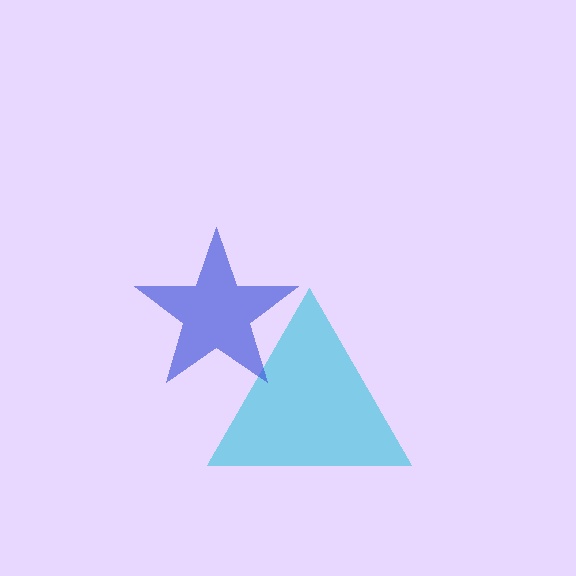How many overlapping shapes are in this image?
There are 2 overlapping shapes in the image.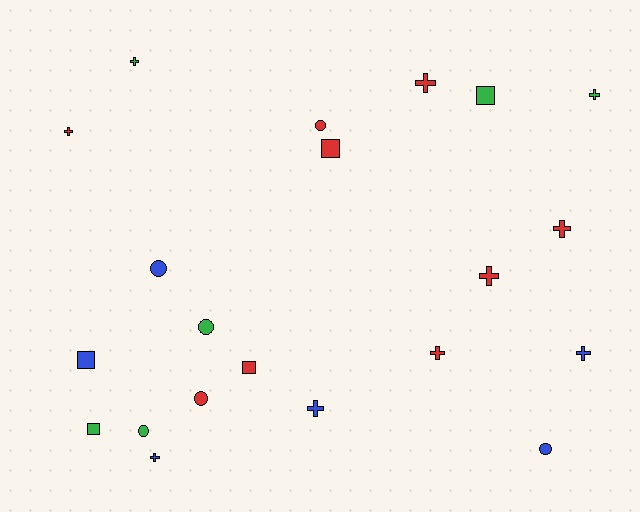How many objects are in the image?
There are 21 objects.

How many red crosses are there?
There are 5 red crosses.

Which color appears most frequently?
Red, with 9 objects.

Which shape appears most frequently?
Cross, with 10 objects.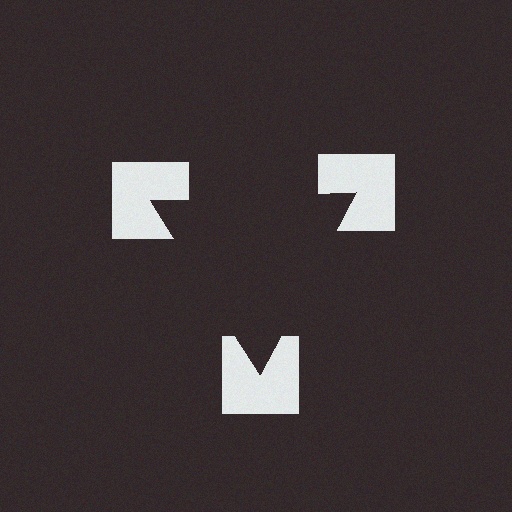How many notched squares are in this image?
There are 3 — one at each vertex of the illusory triangle.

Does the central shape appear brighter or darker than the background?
It typically appears slightly darker than the background, even though no actual brightness change is drawn.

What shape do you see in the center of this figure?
An illusory triangle — its edges are inferred from the aligned wedge cuts in the notched squares, not physically drawn.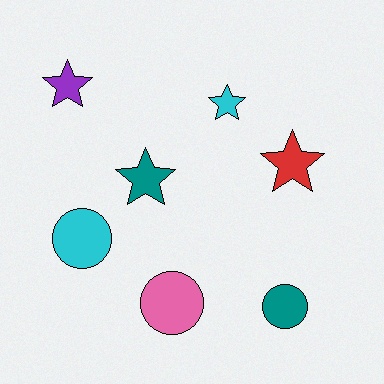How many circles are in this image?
There are 3 circles.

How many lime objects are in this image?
There are no lime objects.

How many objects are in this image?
There are 7 objects.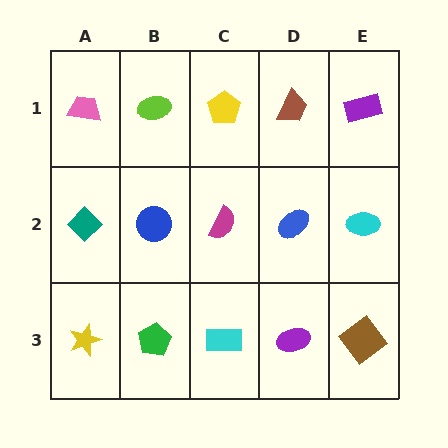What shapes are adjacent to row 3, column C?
A magenta semicircle (row 2, column C), a green pentagon (row 3, column B), a purple ellipse (row 3, column D).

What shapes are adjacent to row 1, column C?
A magenta semicircle (row 2, column C), a lime ellipse (row 1, column B), a brown trapezoid (row 1, column D).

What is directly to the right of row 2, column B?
A magenta semicircle.